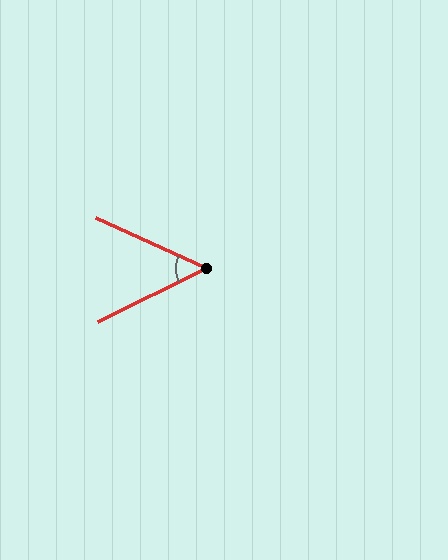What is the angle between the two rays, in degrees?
Approximately 51 degrees.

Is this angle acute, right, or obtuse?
It is acute.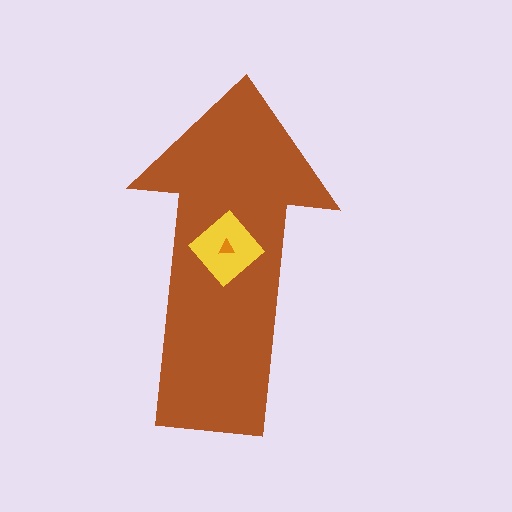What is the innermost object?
The orange triangle.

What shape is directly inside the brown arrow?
The yellow diamond.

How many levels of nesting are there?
3.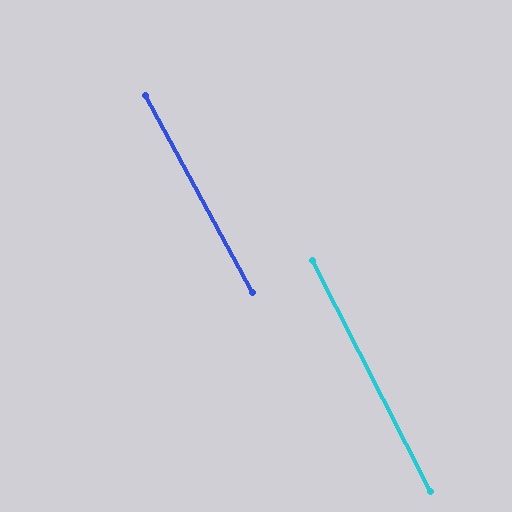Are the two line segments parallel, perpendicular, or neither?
Parallel — their directions differ by only 1.4°.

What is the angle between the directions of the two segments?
Approximately 1 degree.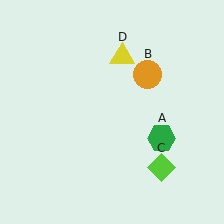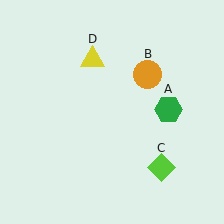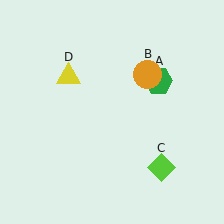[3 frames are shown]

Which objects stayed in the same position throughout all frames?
Orange circle (object B) and lime diamond (object C) remained stationary.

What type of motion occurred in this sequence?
The green hexagon (object A), yellow triangle (object D) rotated counterclockwise around the center of the scene.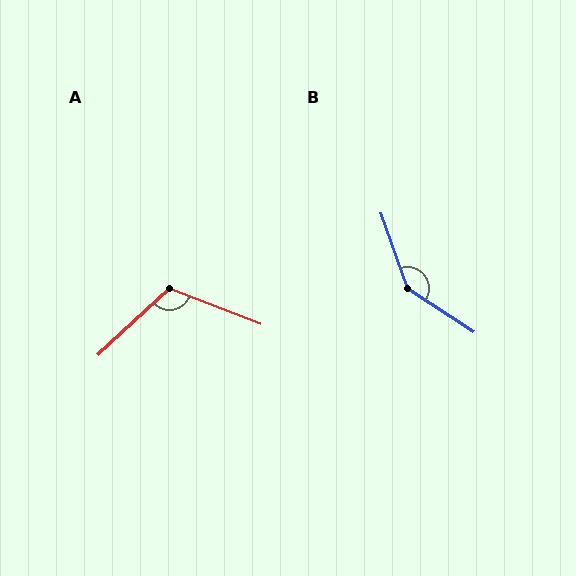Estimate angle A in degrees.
Approximately 116 degrees.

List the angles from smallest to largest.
A (116°), B (143°).